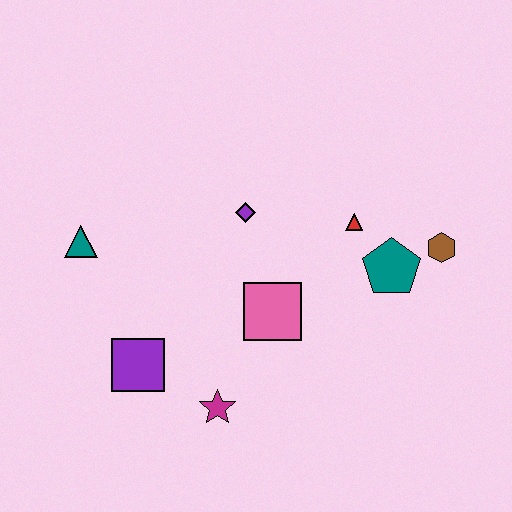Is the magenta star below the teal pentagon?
Yes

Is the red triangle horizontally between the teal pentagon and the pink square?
Yes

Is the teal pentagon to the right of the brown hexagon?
No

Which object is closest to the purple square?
The magenta star is closest to the purple square.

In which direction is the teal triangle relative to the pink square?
The teal triangle is to the left of the pink square.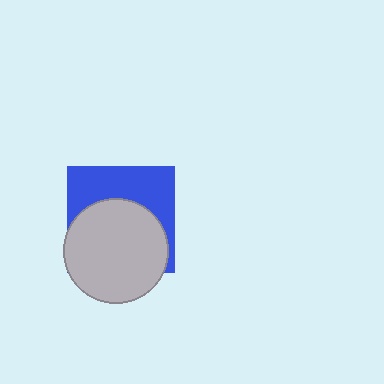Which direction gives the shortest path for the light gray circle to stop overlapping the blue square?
Moving down gives the shortest separation.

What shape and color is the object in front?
The object in front is a light gray circle.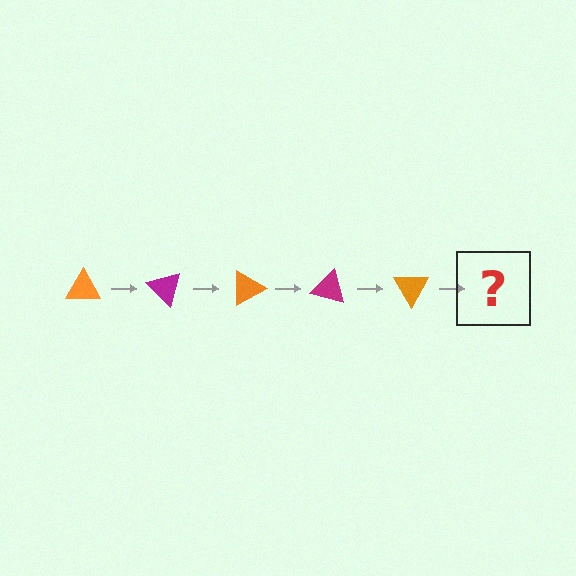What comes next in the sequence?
The next element should be a magenta triangle, rotated 225 degrees from the start.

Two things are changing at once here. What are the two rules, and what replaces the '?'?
The two rules are that it rotates 45 degrees each step and the color cycles through orange and magenta. The '?' should be a magenta triangle, rotated 225 degrees from the start.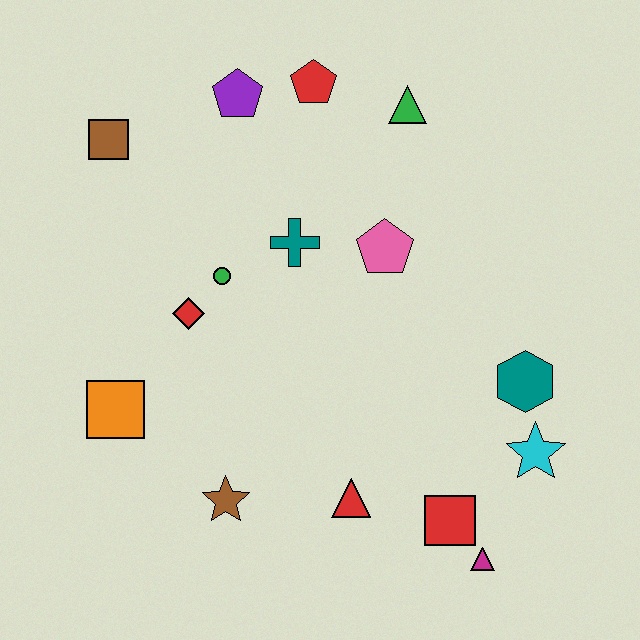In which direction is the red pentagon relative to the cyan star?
The red pentagon is above the cyan star.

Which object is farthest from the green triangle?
The magenta triangle is farthest from the green triangle.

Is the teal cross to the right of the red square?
No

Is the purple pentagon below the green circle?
No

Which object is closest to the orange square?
The red diamond is closest to the orange square.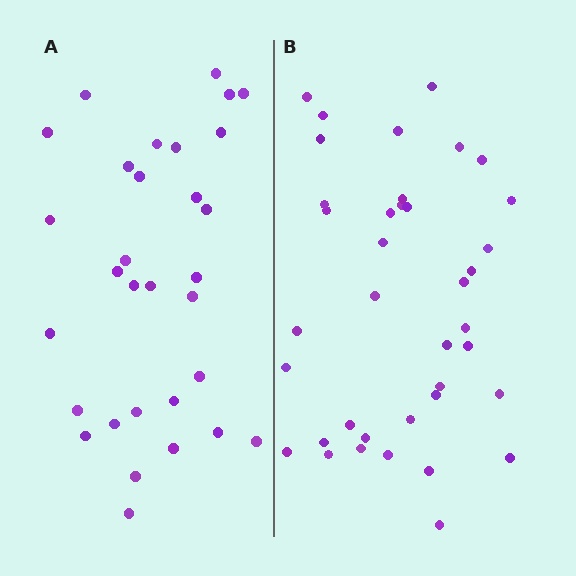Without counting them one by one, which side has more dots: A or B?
Region B (the right region) has more dots.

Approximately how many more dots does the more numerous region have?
Region B has roughly 8 or so more dots than region A.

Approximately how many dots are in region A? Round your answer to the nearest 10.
About 30 dots. (The exact count is 31, which rounds to 30.)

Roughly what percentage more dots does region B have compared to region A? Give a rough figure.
About 25% more.